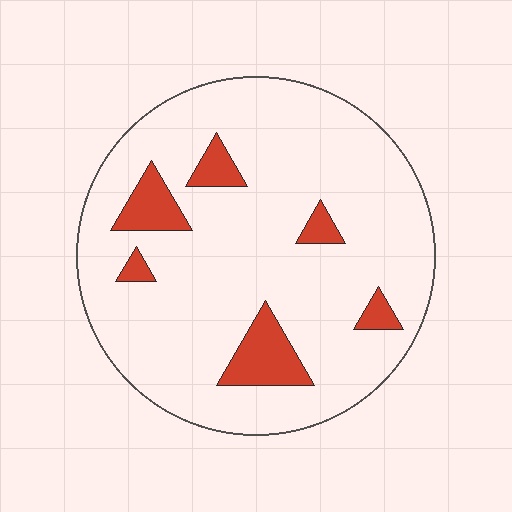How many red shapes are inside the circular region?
6.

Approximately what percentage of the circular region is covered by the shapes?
Approximately 10%.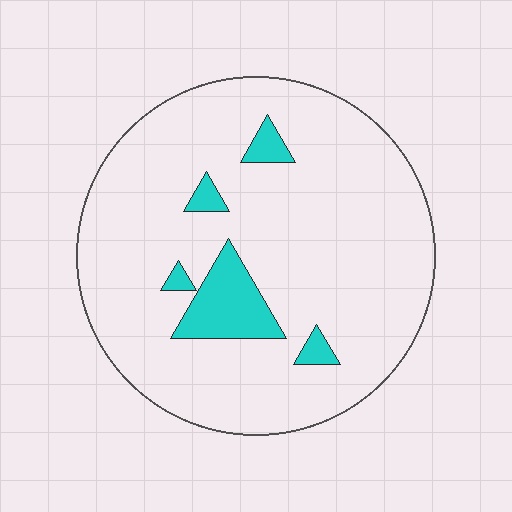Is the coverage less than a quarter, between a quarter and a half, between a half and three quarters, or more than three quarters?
Less than a quarter.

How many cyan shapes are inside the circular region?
5.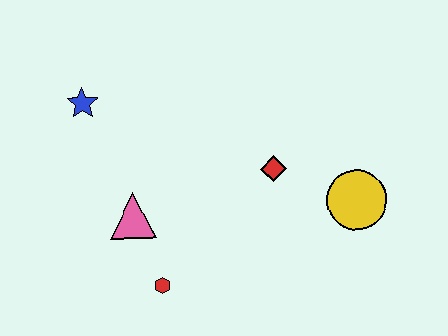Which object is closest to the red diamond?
The yellow circle is closest to the red diamond.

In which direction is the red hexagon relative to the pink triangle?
The red hexagon is below the pink triangle.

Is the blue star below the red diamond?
No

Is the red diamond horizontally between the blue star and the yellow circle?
Yes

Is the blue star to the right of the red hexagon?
No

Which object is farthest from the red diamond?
The blue star is farthest from the red diamond.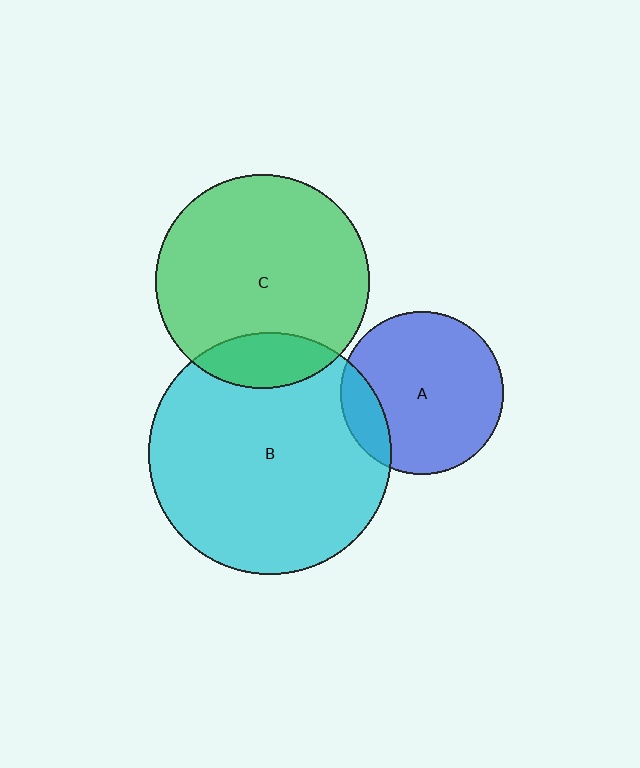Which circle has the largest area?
Circle B (cyan).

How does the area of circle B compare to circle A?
Approximately 2.2 times.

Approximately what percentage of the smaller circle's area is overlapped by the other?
Approximately 15%.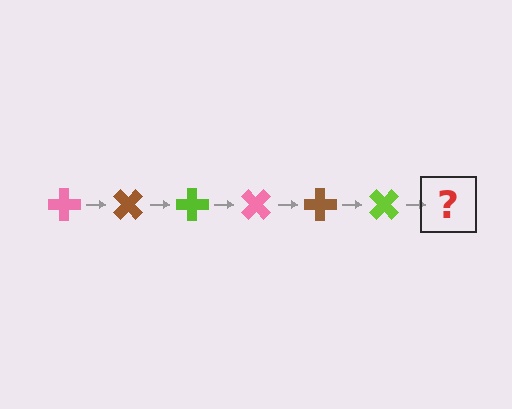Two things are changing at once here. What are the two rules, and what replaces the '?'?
The two rules are that it rotates 45 degrees each step and the color cycles through pink, brown, and lime. The '?' should be a pink cross, rotated 270 degrees from the start.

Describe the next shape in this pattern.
It should be a pink cross, rotated 270 degrees from the start.